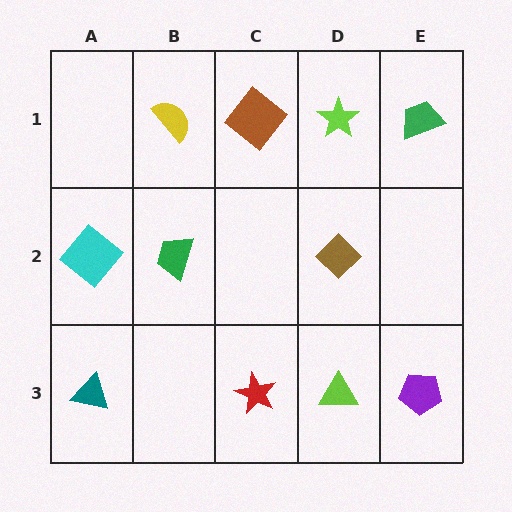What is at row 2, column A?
A cyan diamond.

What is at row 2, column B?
A green trapezoid.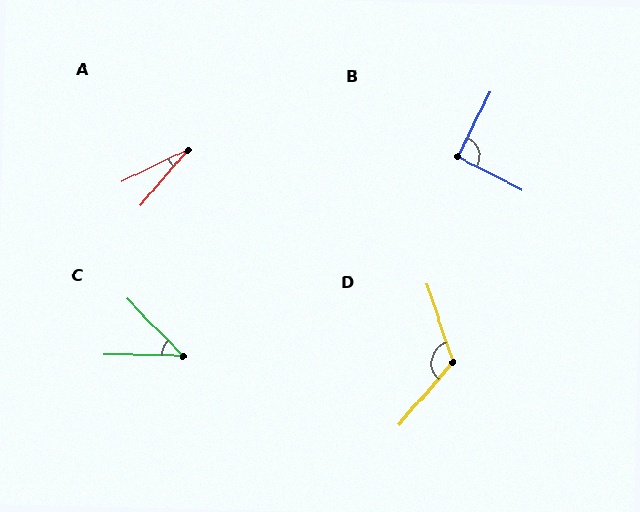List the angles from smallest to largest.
A (24°), C (45°), B (91°), D (121°).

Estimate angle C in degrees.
Approximately 45 degrees.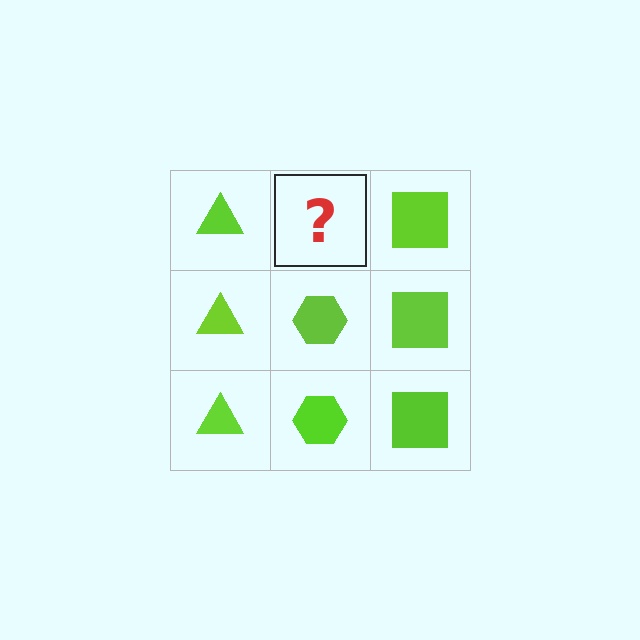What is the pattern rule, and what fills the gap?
The rule is that each column has a consistent shape. The gap should be filled with a lime hexagon.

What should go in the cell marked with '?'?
The missing cell should contain a lime hexagon.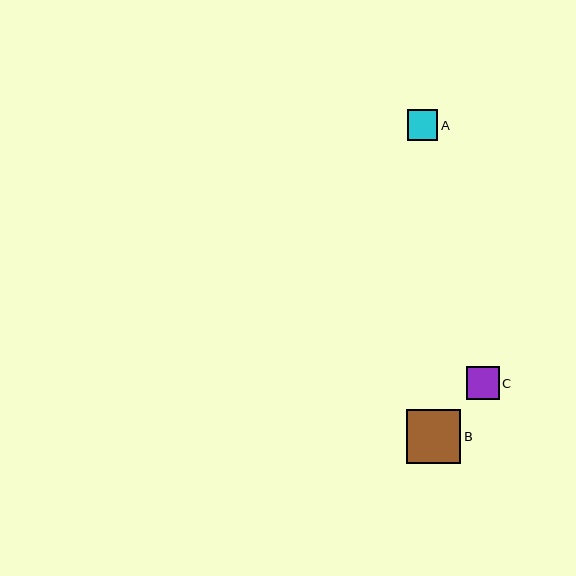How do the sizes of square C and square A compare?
Square C and square A are approximately the same size.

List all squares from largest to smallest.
From largest to smallest: B, C, A.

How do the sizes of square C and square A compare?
Square C and square A are approximately the same size.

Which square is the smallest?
Square A is the smallest with a size of approximately 31 pixels.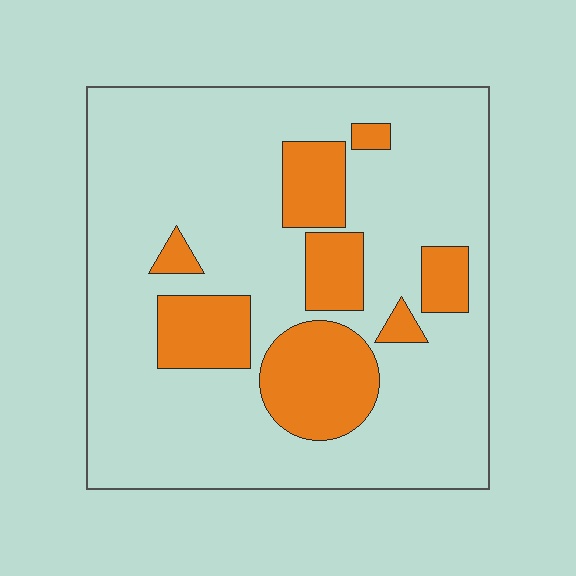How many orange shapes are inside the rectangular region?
8.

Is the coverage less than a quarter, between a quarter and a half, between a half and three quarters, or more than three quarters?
Less than a quarter.